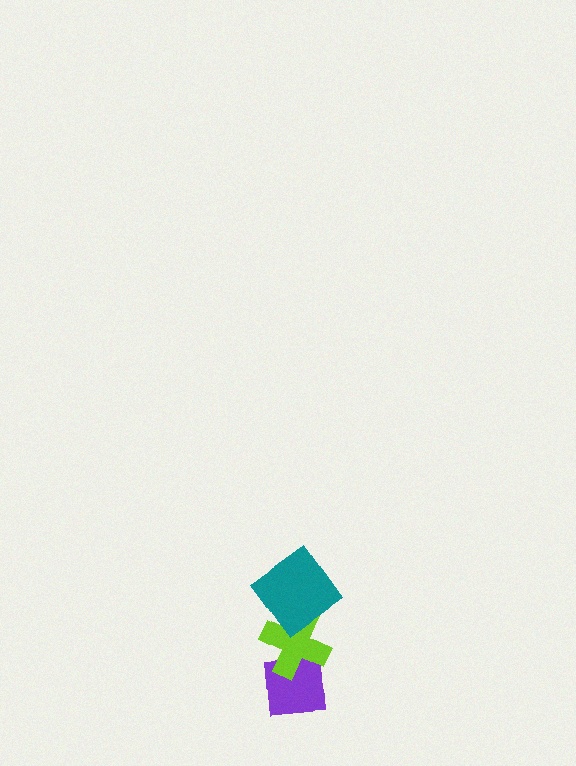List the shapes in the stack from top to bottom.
From top to bottom: the teal diamond, the lime cross, the purple square.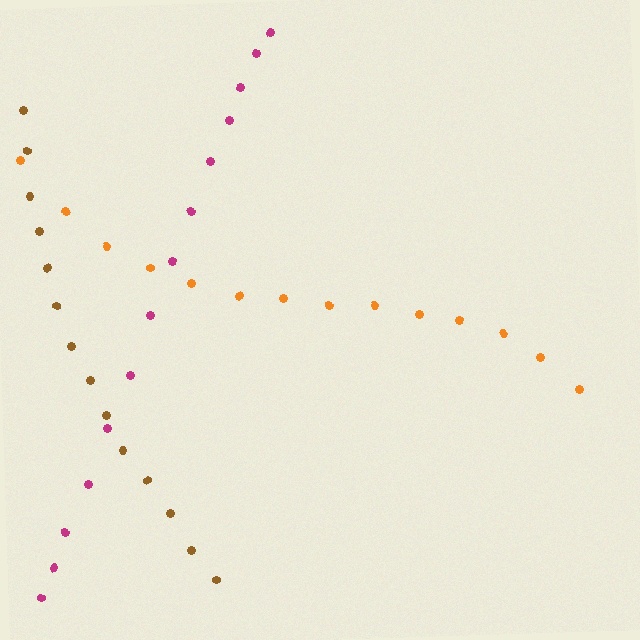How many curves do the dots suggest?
There are 3 distinct paths.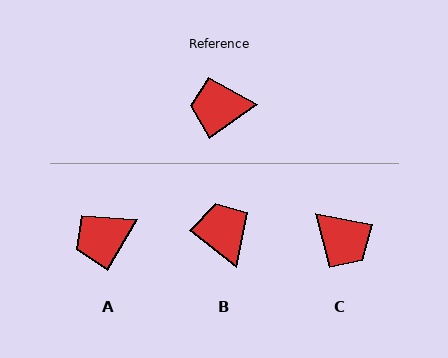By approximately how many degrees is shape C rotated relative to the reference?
Approximately 134 degrees counter-clockwise.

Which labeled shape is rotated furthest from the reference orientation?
C, about 134 degrees away.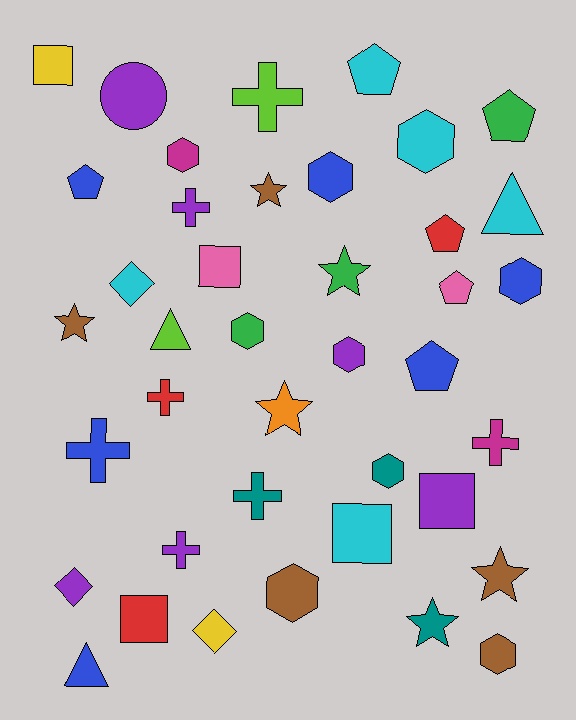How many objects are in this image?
There are 40 objects.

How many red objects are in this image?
There are 3 red objects.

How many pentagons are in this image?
There are 6 pentagons.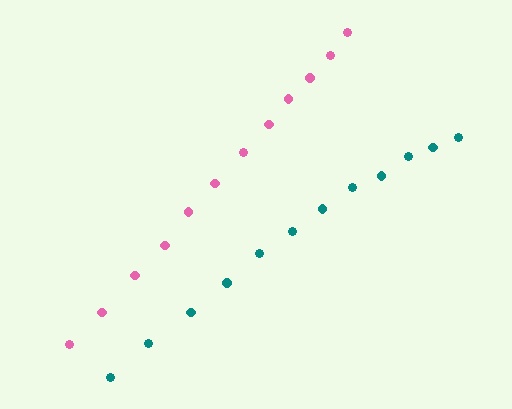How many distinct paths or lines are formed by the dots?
There are 2 distinct paths.